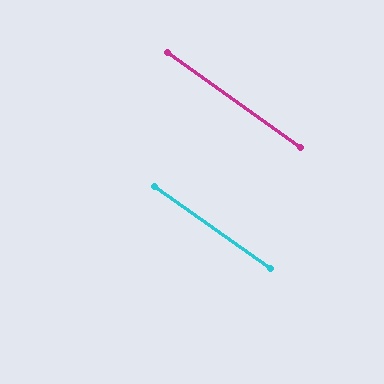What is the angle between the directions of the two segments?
Approximately 0 degrees.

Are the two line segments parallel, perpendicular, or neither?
Parallel — their directions differ by only 0.2°.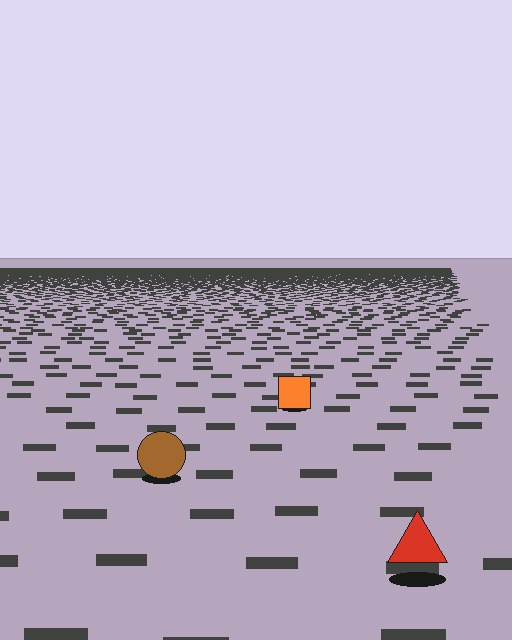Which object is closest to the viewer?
The red triangle is closest. The texture marks near it are larger and more spread out.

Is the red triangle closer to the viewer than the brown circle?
Yes. The red triangle is closer — you can tell from the texture gradient: the ground texture is coarser near it.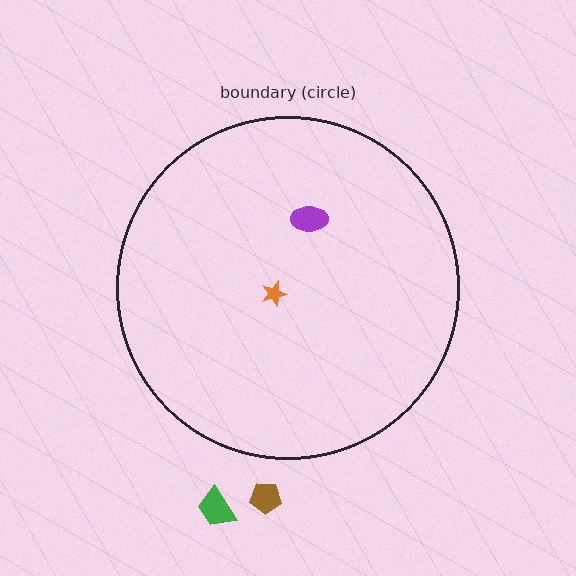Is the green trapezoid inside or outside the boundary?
Outside.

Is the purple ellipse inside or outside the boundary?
Inside.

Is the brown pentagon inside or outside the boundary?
Outside.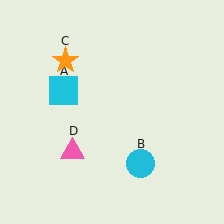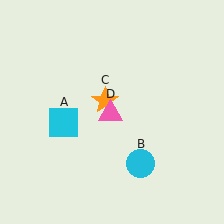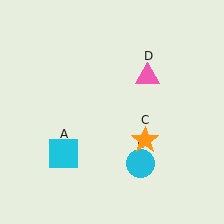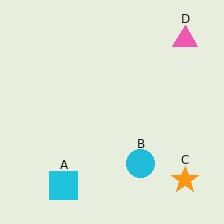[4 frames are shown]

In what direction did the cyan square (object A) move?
The cyan square (object A) moved down.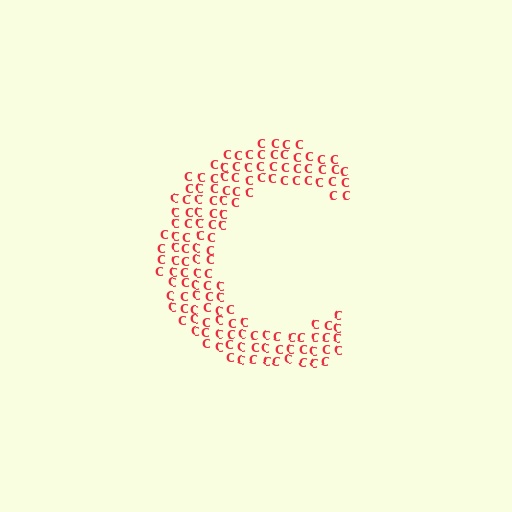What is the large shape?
The large shape is the letter C.